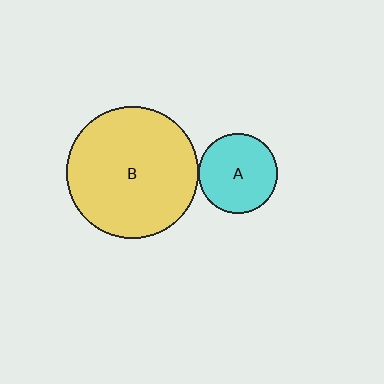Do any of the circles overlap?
No, none of the circles overlap.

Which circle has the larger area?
Circle B (yellow).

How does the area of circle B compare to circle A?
Approximately 2.8 times.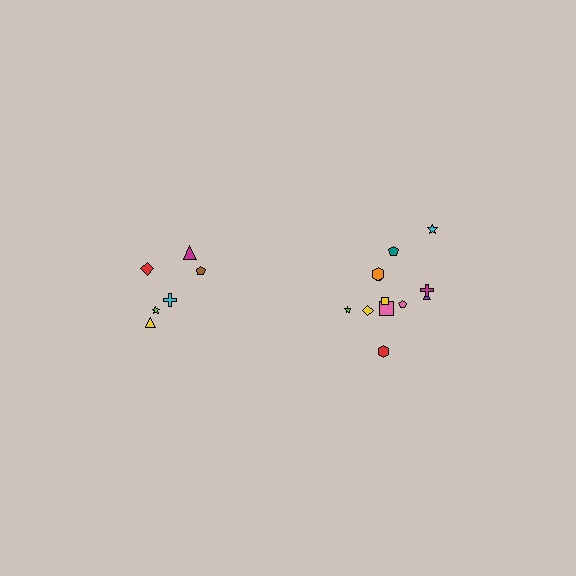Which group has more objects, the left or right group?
The right group.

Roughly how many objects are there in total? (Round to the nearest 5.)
Roughly 20 objects in total.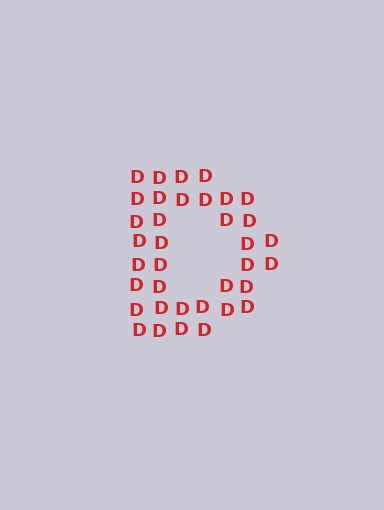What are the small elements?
The small elements are letter D's.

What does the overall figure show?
The overall figure shows the letter D.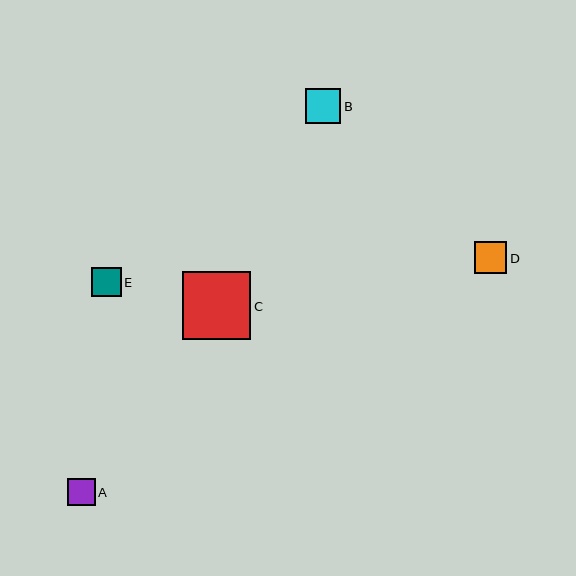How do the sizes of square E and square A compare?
Square E and square A are approximately the same size.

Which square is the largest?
Square C is the largest with a size of approximately 69 pixels.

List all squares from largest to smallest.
From largest to smallest: C, B, D, E, A.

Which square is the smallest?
Square A is the smallest with a size of approximately 28 pixels.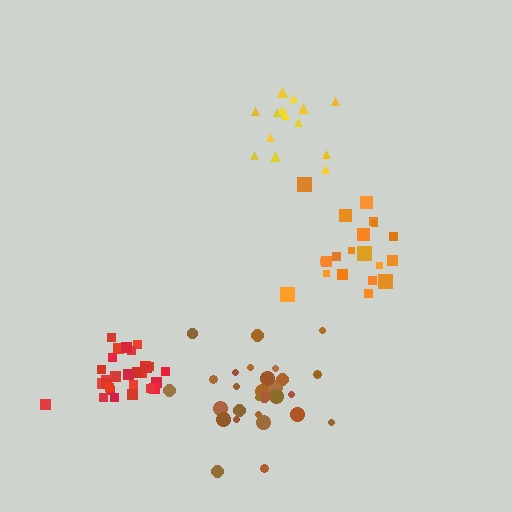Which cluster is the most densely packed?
Red.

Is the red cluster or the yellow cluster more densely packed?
Red.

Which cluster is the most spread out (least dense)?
Brown.